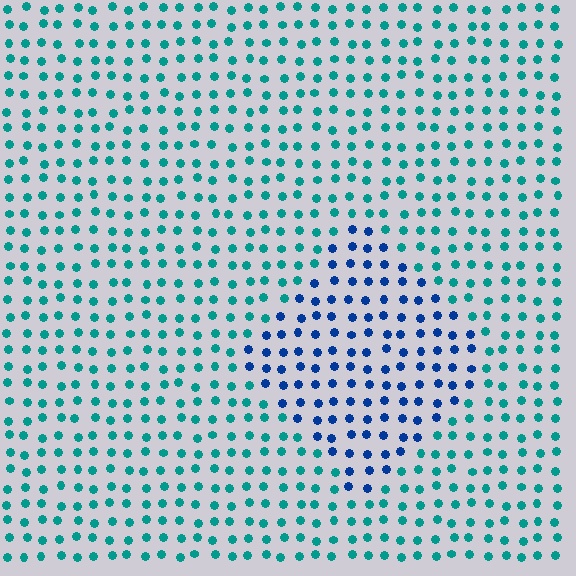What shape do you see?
I see a diamond.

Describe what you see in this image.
The image is filled with small teal elements in a uniform arrangement. A diamond-shaped region is visible where the elements are tinted to a slightly different hue, forming a subtle color boundary.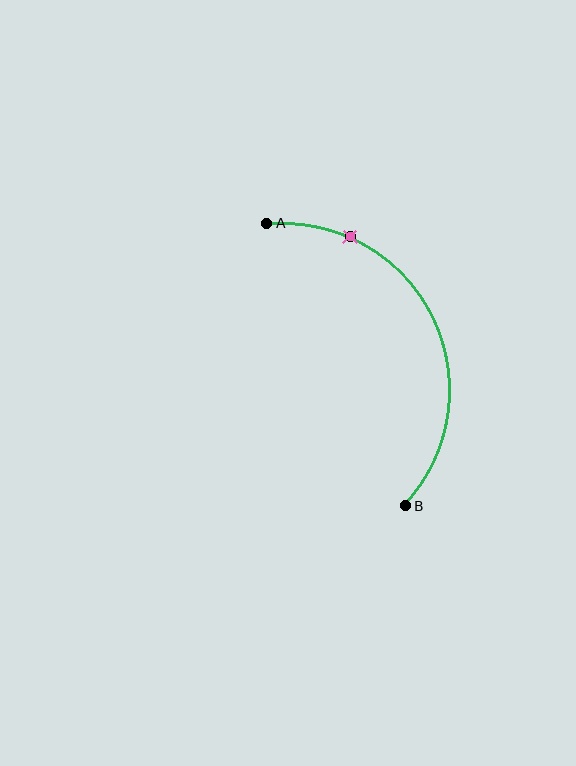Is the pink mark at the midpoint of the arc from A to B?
No. The pink mark lies on the arc but is closer to endpoint A. The arc midpoint would be at the point on the curve equidistant along the arc from both A and B.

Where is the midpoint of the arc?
The arc midpoint is the point on the curve farthest from the straight line joining A and B. It sits to the right of that line.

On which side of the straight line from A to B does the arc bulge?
The arc bulges to the right of the straight line connecting A and B.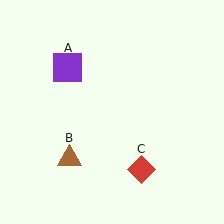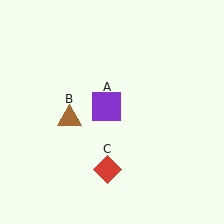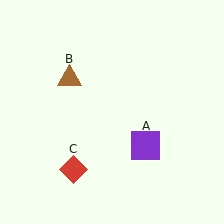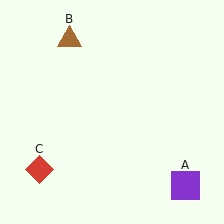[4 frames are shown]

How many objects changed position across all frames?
3 objects changed position: purple square (object A), brown triangle (object B), red diamond (object C).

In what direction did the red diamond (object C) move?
The red diamond (object C) moved left.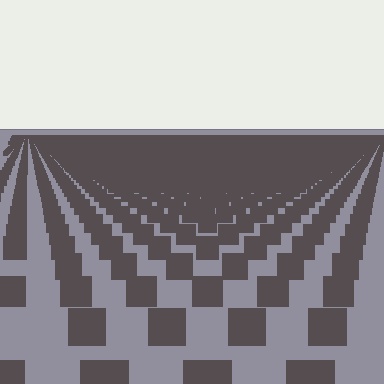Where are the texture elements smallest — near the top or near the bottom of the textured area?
Near the top.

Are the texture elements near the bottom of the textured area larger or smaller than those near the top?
Larger. Near the bottom, elements are closer to the viewer and appear at a bigger on-screen size.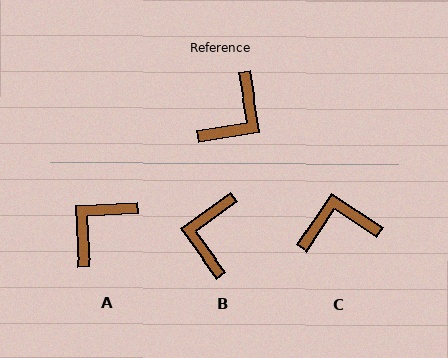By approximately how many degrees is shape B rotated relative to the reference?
Approximately 154 degrees clockwise.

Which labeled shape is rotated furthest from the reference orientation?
A, about 173 degrees away.